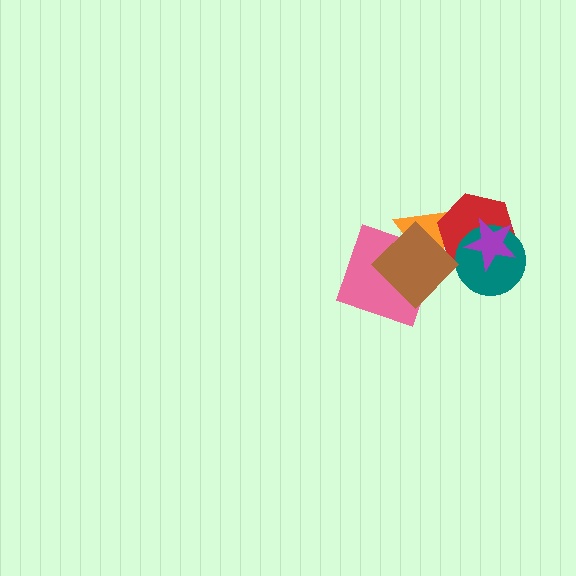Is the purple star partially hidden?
No, no other shape covers it.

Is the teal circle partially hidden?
Yes, it is partially covered by another shape.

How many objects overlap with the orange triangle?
3 objects overlap with the orange triangle.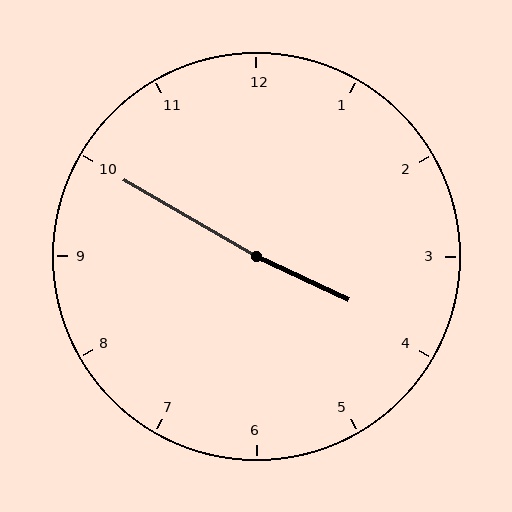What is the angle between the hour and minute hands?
Approximately 175 degrees.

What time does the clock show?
3:50.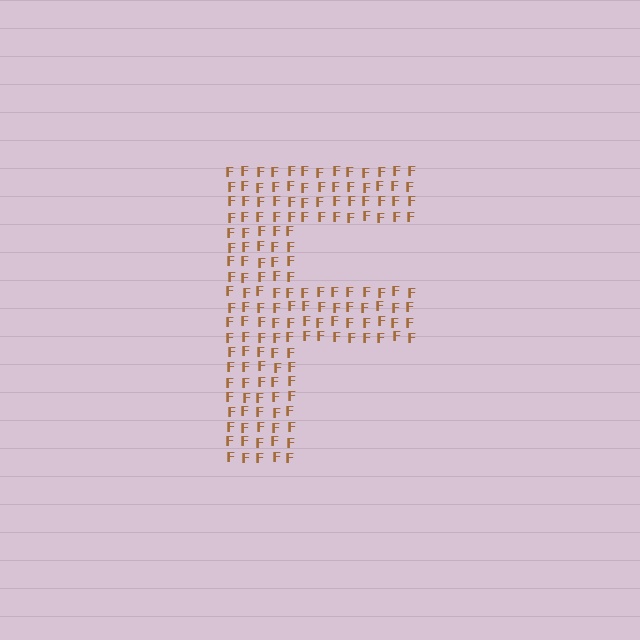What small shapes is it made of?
It is made of small letter F's.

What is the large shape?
The large shape is the letter F.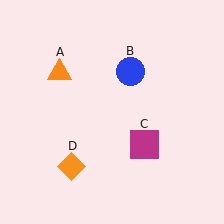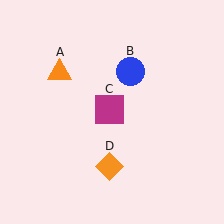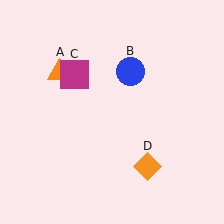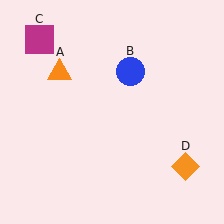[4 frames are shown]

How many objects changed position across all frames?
2 objects changed position: magenta square (object C), orange diamond (object D).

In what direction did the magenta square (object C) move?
The magenta square (object C) moved up and to the left.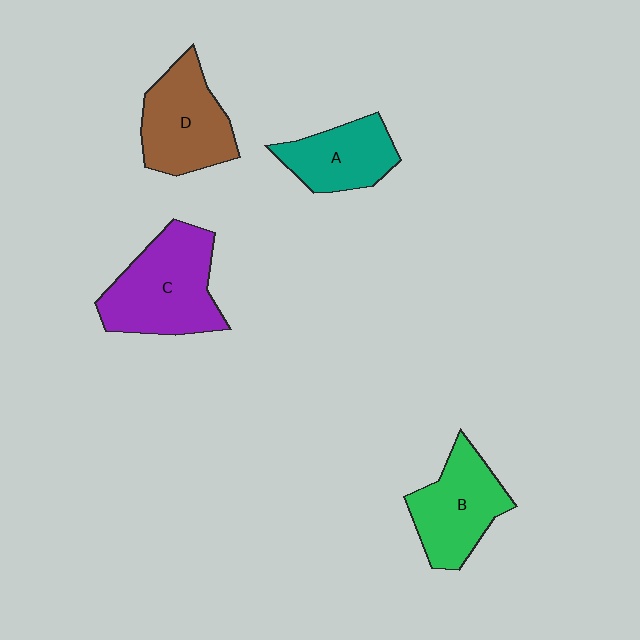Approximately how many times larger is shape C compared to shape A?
Approximately 1.5 times.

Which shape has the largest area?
Shape C (purple).